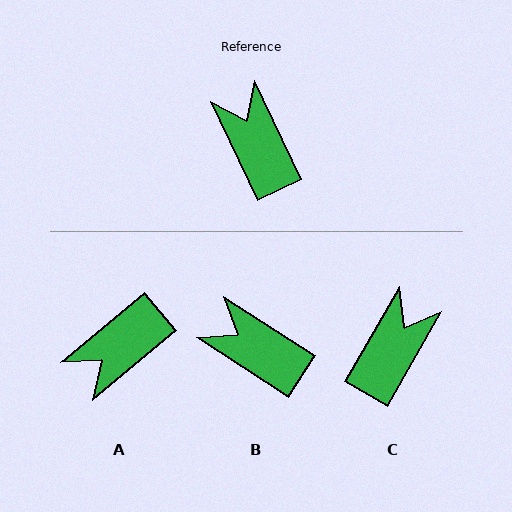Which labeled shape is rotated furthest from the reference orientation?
A, about 105 degrees away.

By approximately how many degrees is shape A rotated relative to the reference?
Approximately 105 degrees counter-clockwise.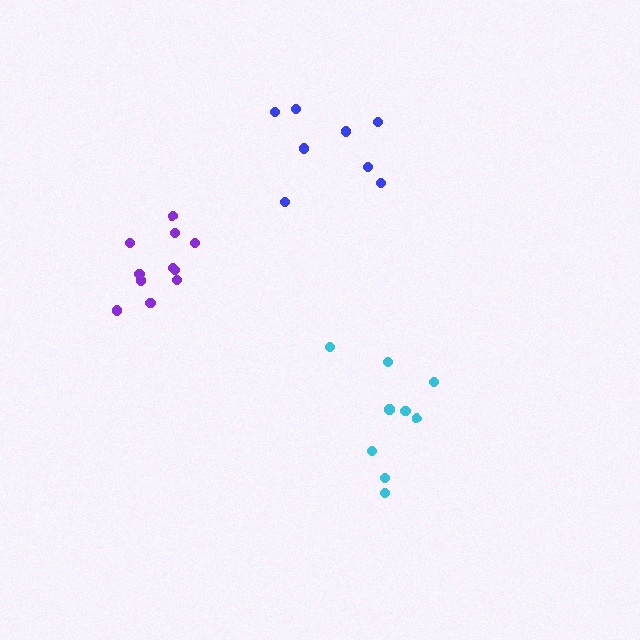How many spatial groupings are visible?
There are 3 spatial groupings.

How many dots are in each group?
Group 1: 11 dots, Group 2: 8 dots, Group 3: 9 dots (28 total).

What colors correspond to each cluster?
The clusters are colored: purple, blue, cyan.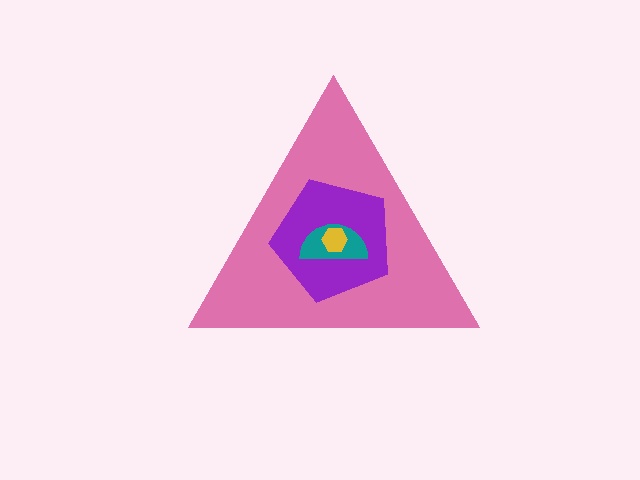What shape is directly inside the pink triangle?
The purple pentagon.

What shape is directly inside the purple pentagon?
The teal semicircle.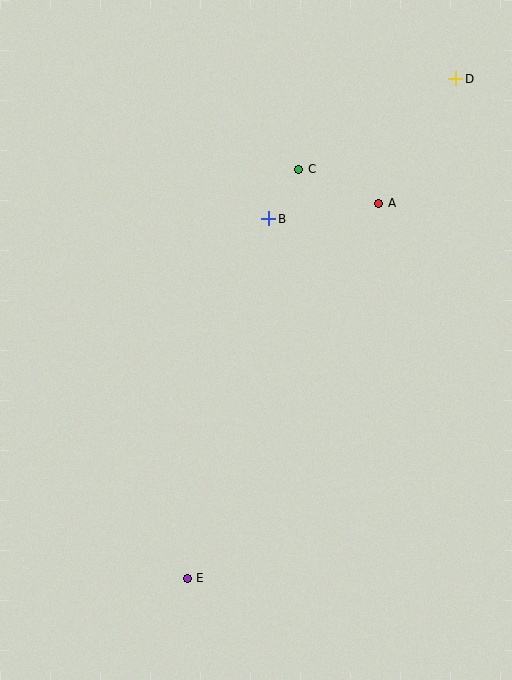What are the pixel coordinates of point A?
Point A is at (379, 203).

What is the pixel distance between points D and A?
The distance between D and A is 146 pixels.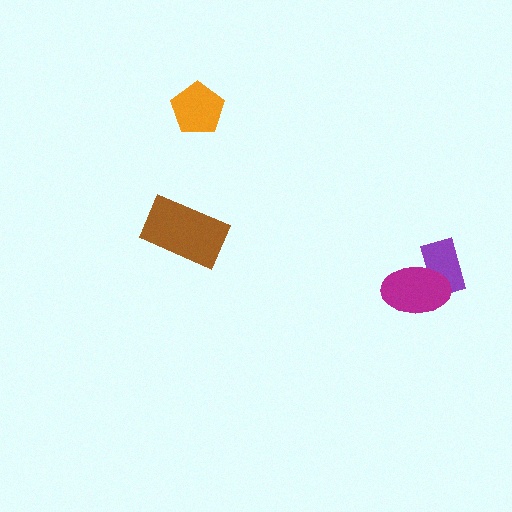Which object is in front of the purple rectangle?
The magenta ellipse is in front of the purple rectangle.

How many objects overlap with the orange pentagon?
0 objects overlap with the orange pentagon.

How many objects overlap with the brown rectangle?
0 objects overlap with the brown rectangle.